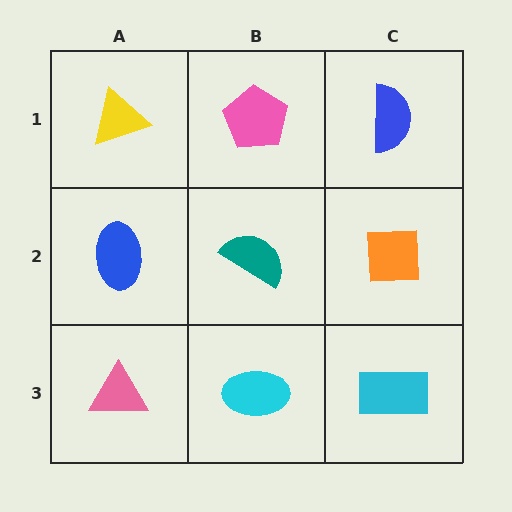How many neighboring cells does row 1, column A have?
2.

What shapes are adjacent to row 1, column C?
An orange square (row 2, column C), a pink pentagon (row 1, column B).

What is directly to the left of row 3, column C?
A cyan ellipse.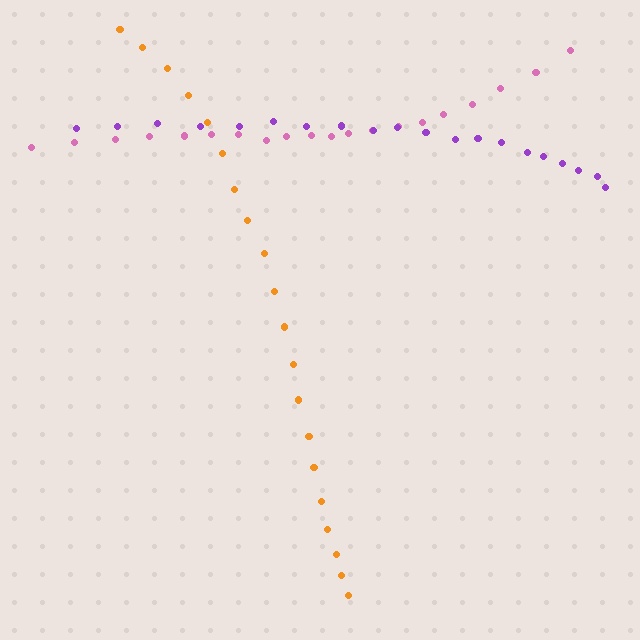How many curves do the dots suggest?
There are 3 distinct paths.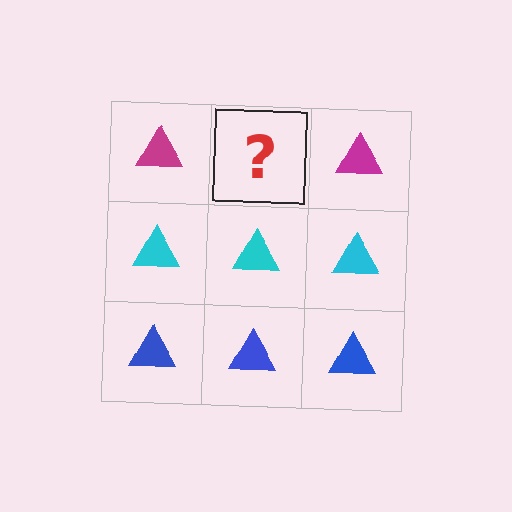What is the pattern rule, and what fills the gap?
The rule is that each row has a consistent color. The gap should be filled with a magenta triangle.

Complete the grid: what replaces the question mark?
The question mark should be replaced with a magenta triangle.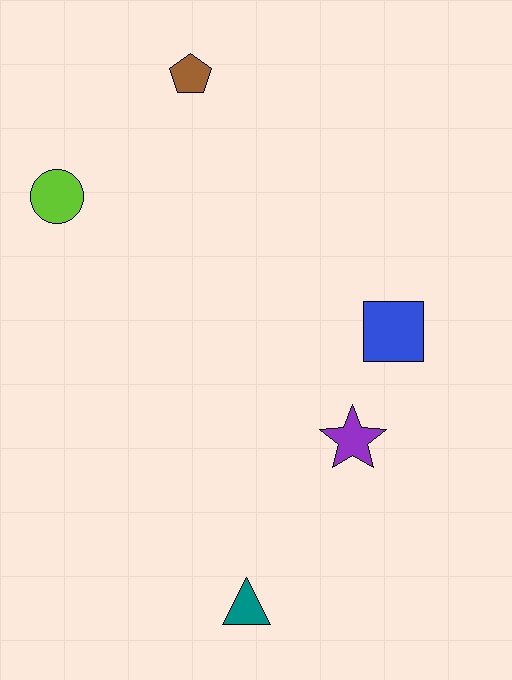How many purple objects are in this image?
There is 1 purple object.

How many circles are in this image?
There is 1 circle.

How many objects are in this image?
There are 5 objects.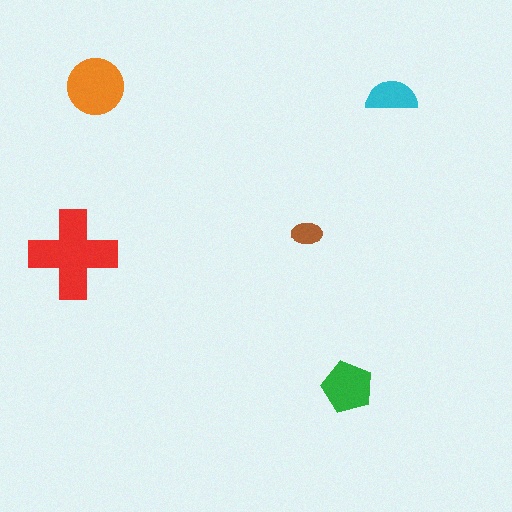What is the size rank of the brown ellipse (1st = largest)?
5th.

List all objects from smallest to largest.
The brown ellipse, the cyan semicircle, the green pentagon, the orange circle, the red cross.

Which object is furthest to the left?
The red cross is leftmost.